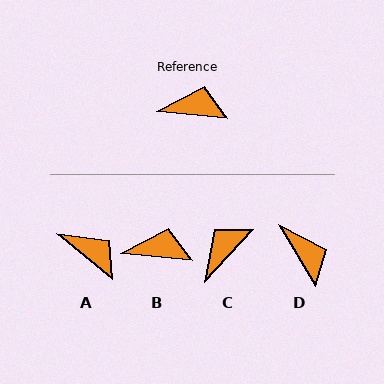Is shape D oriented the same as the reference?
No, it is off by about 54 degrees.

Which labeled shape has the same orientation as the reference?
B.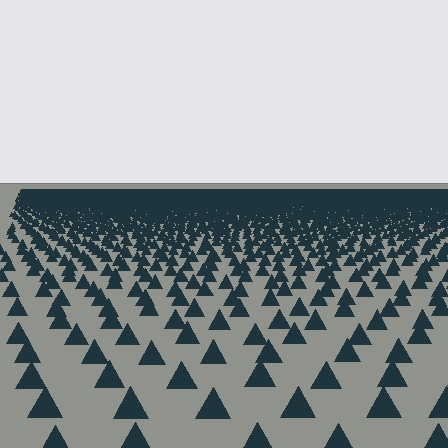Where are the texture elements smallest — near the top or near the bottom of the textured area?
Near the top.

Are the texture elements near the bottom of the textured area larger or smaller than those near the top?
Larger. Near the bottom, elements are closer to the viewer and appear at a bigger on-screen size.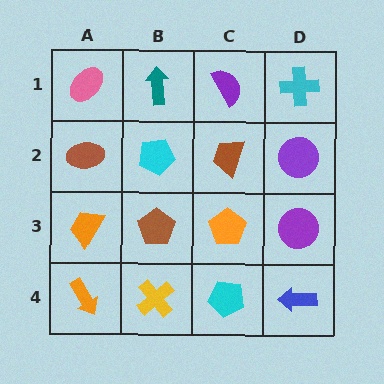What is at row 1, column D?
A cyan cross.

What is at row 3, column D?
A purple circle.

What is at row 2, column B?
A cyan pentagon.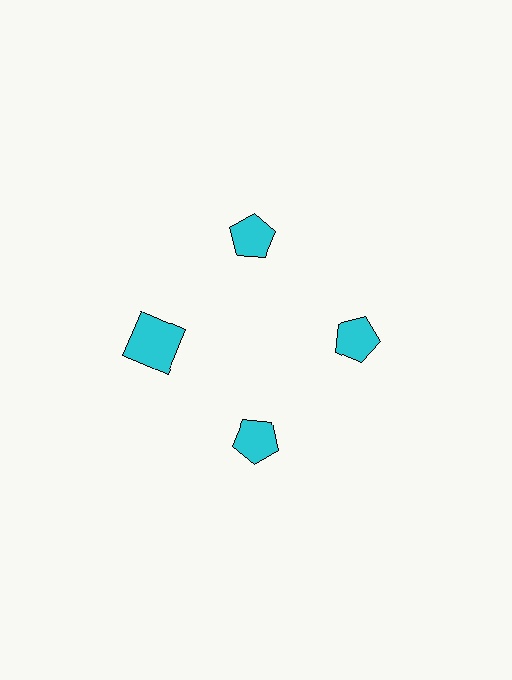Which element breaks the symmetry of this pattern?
The cyan square at roughly the 9 o'clock position breaks the symmetry. All other shapes are cyan pentagons.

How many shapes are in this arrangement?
There are 4 shapes arranged in a ring pattern.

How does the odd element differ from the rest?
It has a different shape: square instead of pentagon.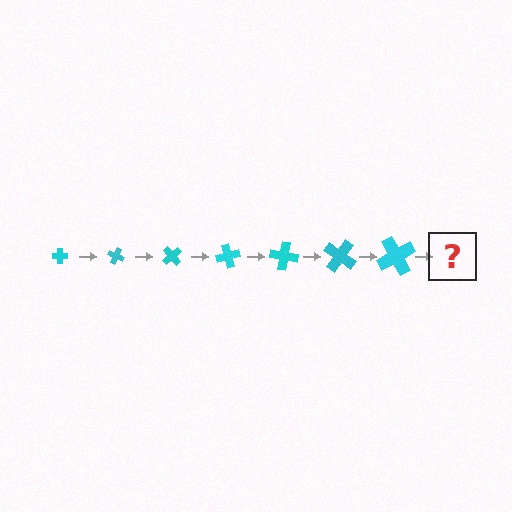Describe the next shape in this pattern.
It should be a cross, larger than the previous one and rotated 175 degrees from the start.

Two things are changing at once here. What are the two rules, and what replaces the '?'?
The two rules are that the cross grows larger each step and it rotates 25 degrees each step. The '?' should be a cross, larger than the previous one and rotated 175 degrees from the start.